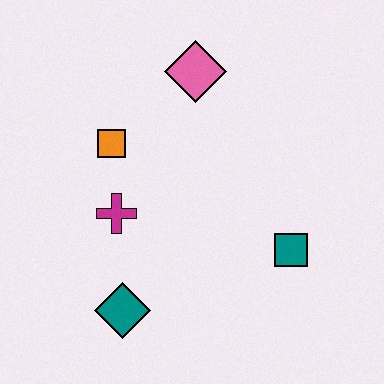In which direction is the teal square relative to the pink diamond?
The teal square is below the pink diamond.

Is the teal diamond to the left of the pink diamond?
Yes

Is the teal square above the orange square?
No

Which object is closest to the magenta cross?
The orange square is closest to the magenta cross.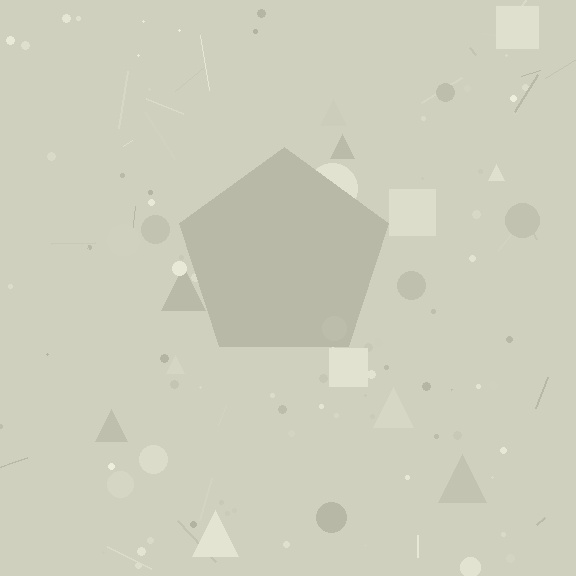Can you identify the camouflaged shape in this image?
The camouflaged shape is a pentagon.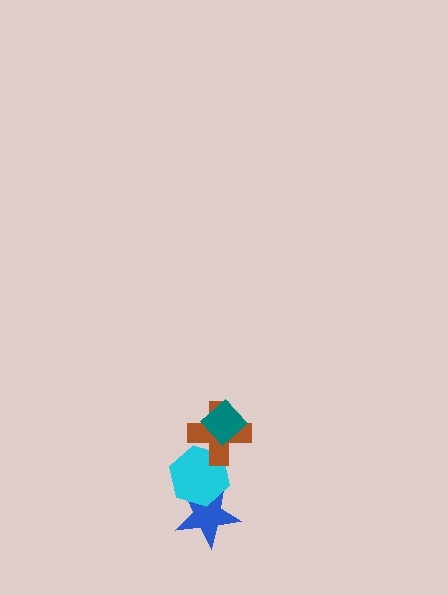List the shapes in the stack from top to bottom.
From top to bottom: the teal diamond, the brown cross, the cyan hexagon, the blue star.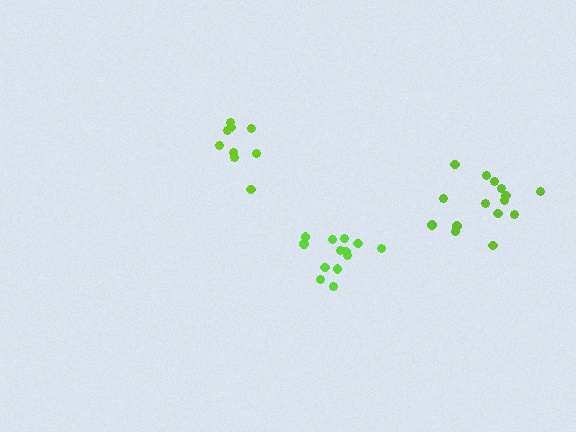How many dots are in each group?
Group 1: 9 dots, Group 2: 13 dots, Group 3: 15 dots (37 total).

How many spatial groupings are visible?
There are 3 spatial groupings.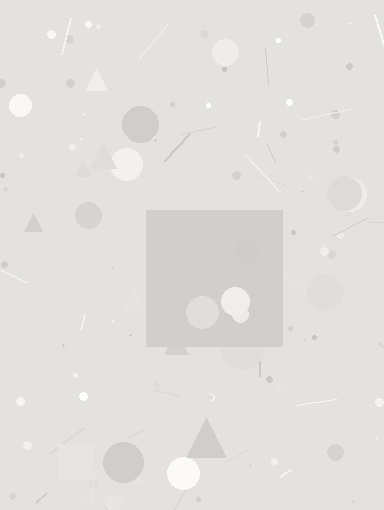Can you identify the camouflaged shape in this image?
The camouflaged shape is a square.